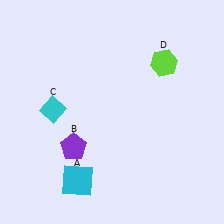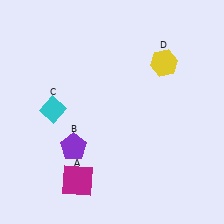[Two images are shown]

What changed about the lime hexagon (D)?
In Image 1, D is lime. In Image 2, it changed to yellow.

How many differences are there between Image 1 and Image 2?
There are 2 differences between the two images.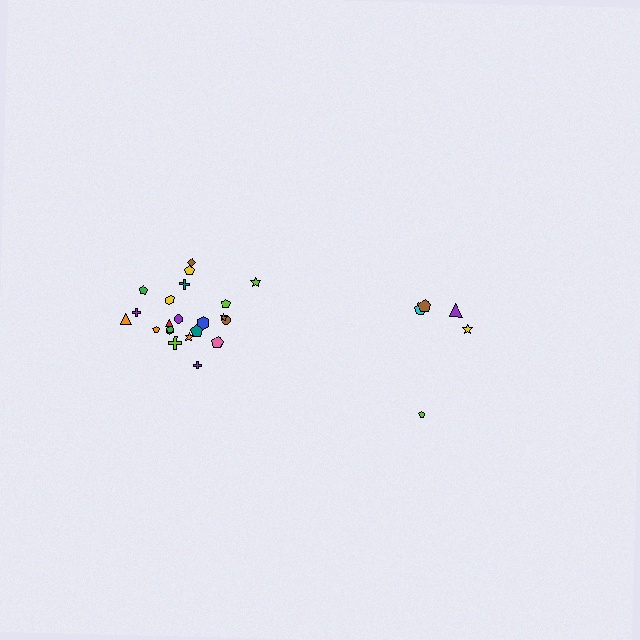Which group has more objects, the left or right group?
The left group.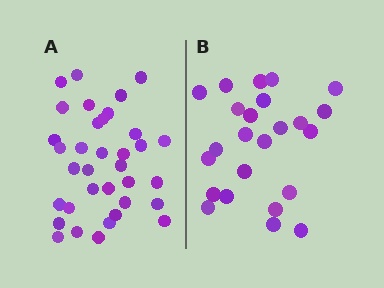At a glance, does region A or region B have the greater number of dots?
Region A (the left region) has more dots.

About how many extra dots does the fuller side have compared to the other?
Region A has roughly 12 or so more dots than region B.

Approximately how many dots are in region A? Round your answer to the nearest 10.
About 40 dots. (The exact count is 35, which rounds to 40.)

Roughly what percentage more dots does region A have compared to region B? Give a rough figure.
About 45% more.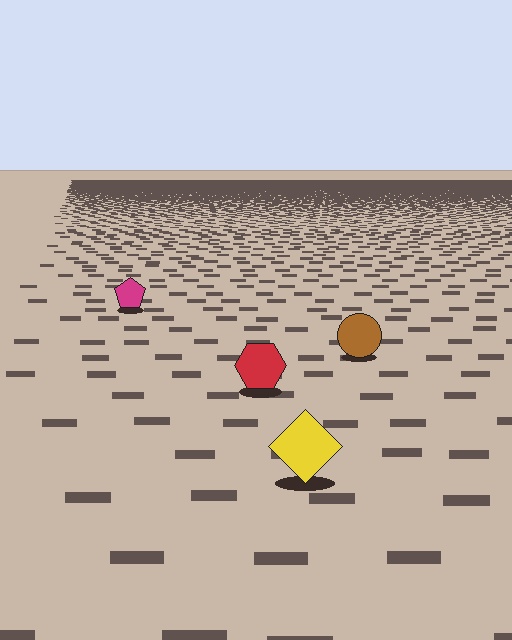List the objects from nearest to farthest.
From nearest to farthest: the yellow diamond, the red hexagon, the brown circle, the magenta pentagon.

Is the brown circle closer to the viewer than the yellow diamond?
No. The yellow diamond is closer — you can tell from the texture gradient: the ground texture is coarser near it.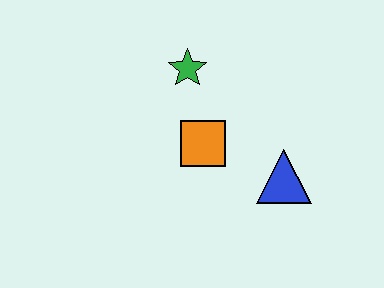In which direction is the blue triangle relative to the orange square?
The blue triangle is to the right of the orange square.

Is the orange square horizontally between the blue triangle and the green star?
Yes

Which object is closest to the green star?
The orange square is closest to the green star.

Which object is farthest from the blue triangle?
The green star is farthest from the blue triangle.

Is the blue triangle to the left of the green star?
No